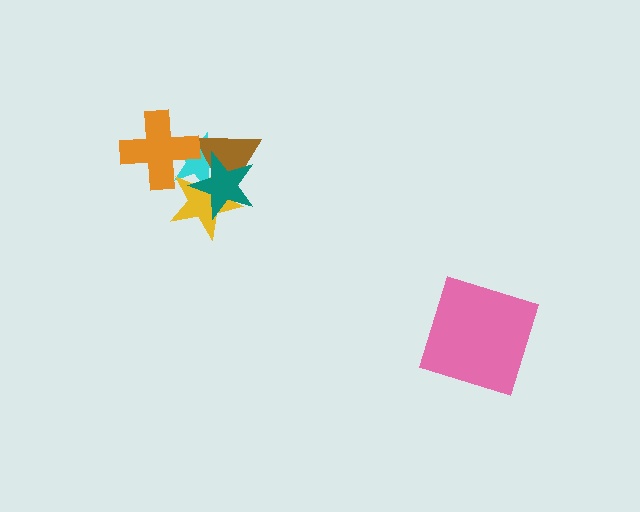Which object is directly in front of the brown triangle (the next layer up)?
The teal star is directly in front of the brown triangle.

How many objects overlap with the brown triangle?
4 objects overlap with the brown triangle.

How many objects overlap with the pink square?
0 objects overlap with the pink square.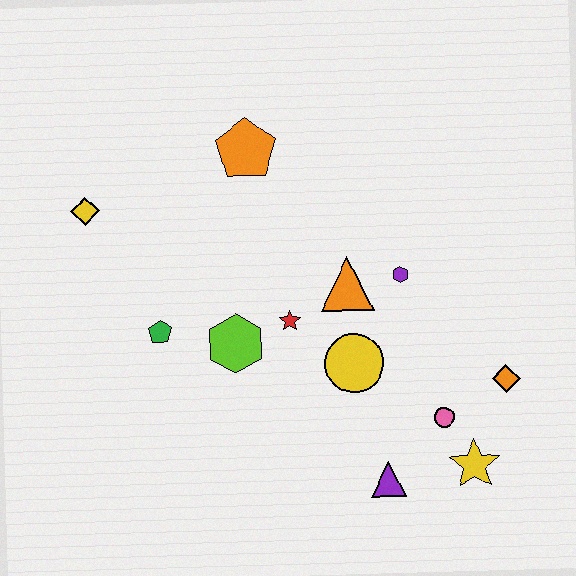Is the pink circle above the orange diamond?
No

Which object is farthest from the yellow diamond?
The yellow star is farthest from the yellow diamond.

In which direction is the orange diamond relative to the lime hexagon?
The orange diamond is to the right of the lime hexagon.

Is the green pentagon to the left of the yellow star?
Yes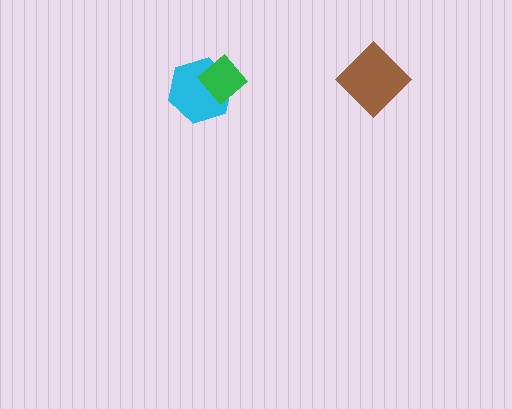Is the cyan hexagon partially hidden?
Yes, it is partially covered by another shape.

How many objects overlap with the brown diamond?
0 objects overlap with the brown diamond.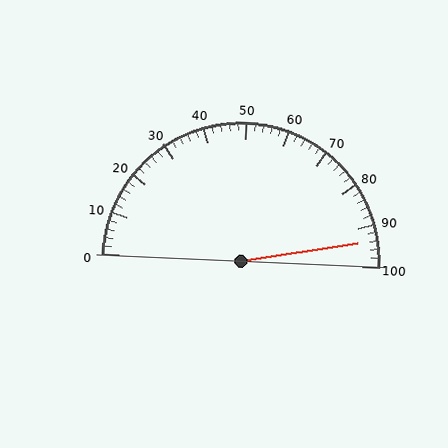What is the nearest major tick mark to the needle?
The nearest major tick mark is 90.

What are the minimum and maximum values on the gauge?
The gauge ranges from 0 to 100.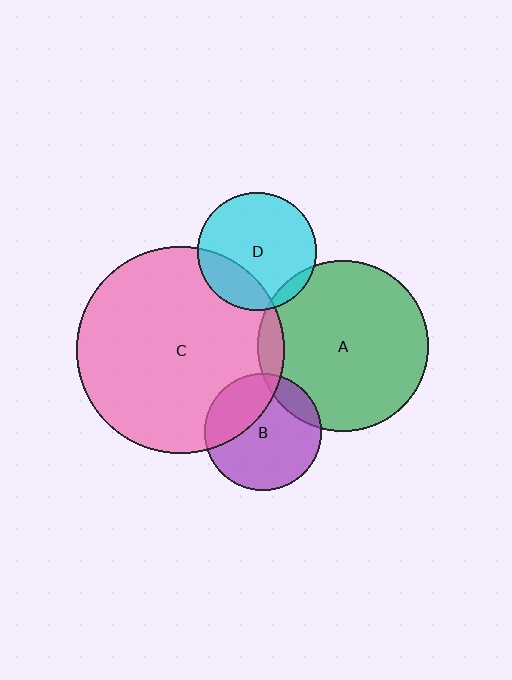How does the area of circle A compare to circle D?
Approximately 2.1 times.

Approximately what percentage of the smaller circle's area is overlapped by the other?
Approximately 30%.